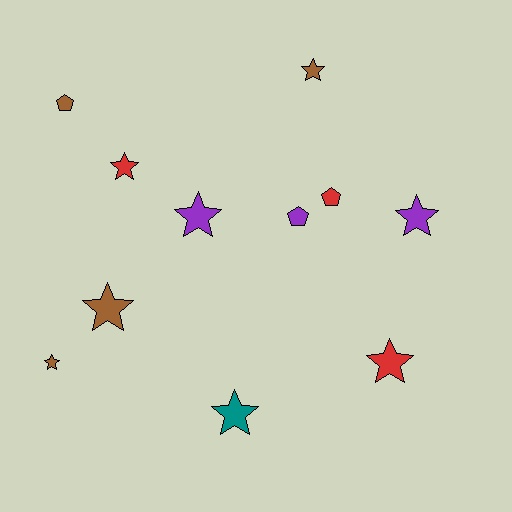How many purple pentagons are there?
There is 1 purple pentagon.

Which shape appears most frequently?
Star, with 8 objects.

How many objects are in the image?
There are 11 objects.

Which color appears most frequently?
Brown, with 4 objects.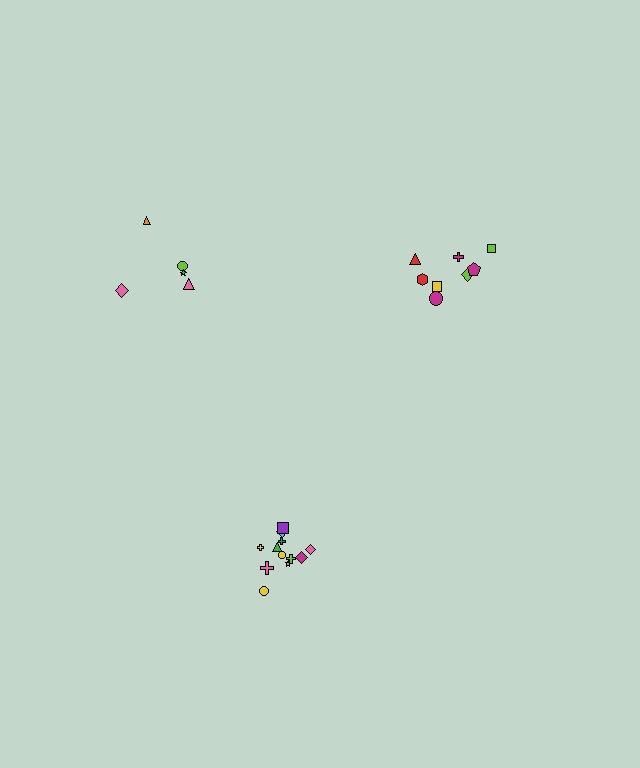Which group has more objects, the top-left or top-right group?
The top-right group.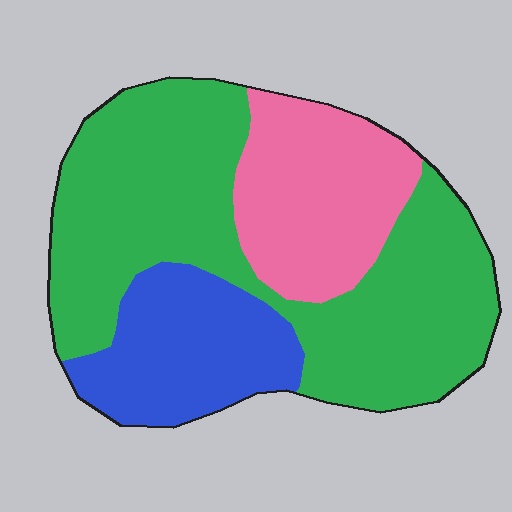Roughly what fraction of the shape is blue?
Blue takes up about one fifth (1/5) of the shape.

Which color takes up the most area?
Green, at roughly 55%.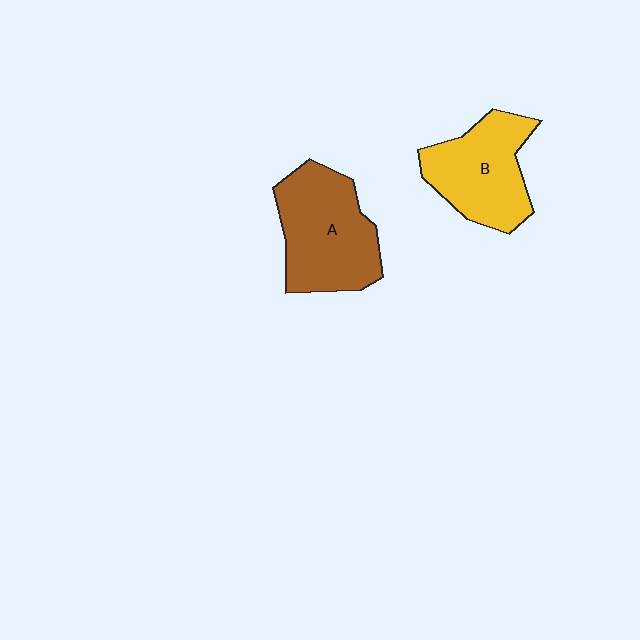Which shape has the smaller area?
Shape B (yellow).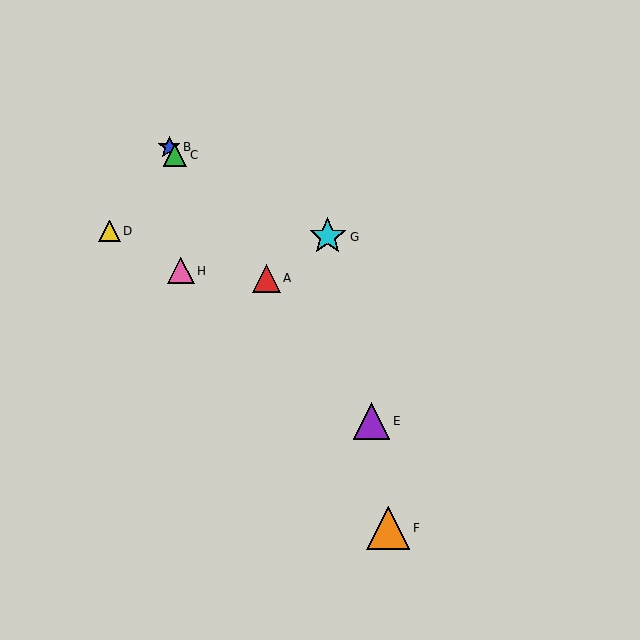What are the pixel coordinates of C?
Object C is at (175, 155).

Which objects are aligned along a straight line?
Objects A, B, C, E are aligned along a straight line.